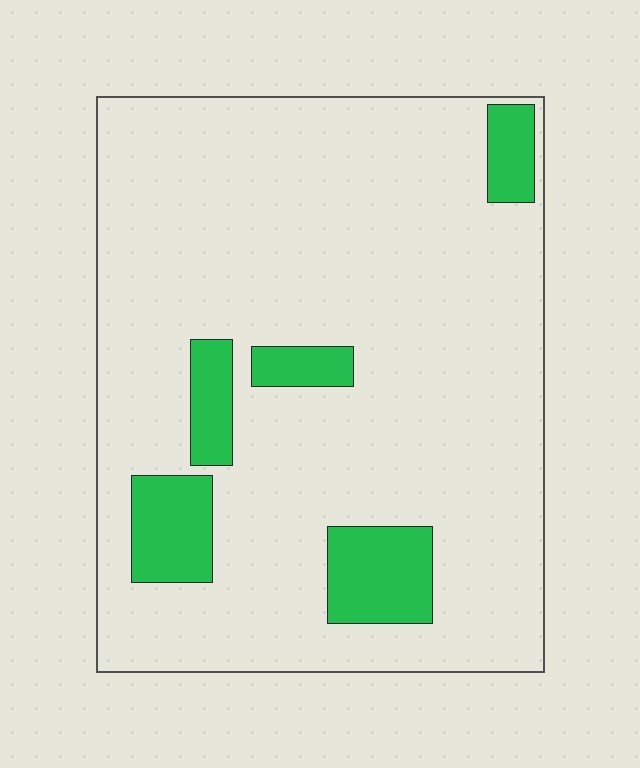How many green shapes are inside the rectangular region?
5.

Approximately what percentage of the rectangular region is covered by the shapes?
Approximately 15%.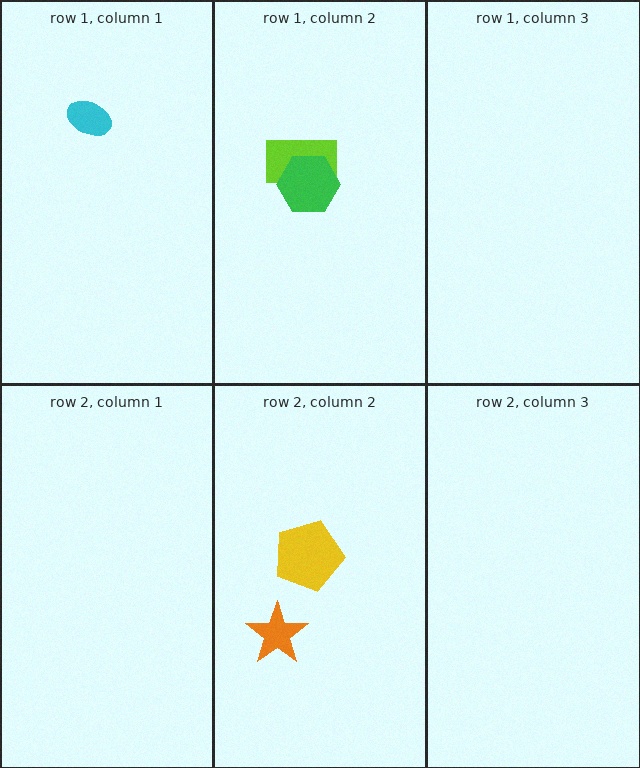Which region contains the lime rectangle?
The row 1, column 2 region.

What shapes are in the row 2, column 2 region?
The orange star, the yellow pentagon.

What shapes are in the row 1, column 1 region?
The cyan ellipse.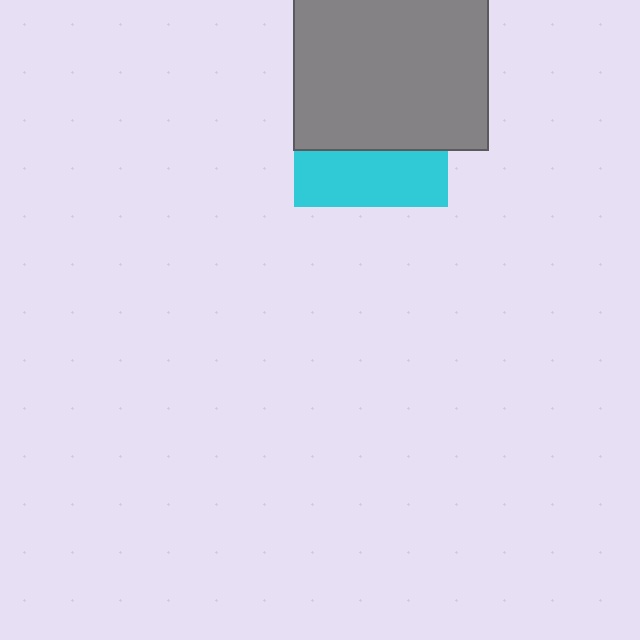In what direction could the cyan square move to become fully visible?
The cyan square could move down. That would shift it out from behind the gray square entirely.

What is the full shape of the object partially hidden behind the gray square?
The partially hidden object is a cyan square.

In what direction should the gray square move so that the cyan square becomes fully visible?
The gray square should move up. That is the shortest direction to clear the overlap and leave the cyan square fully visible.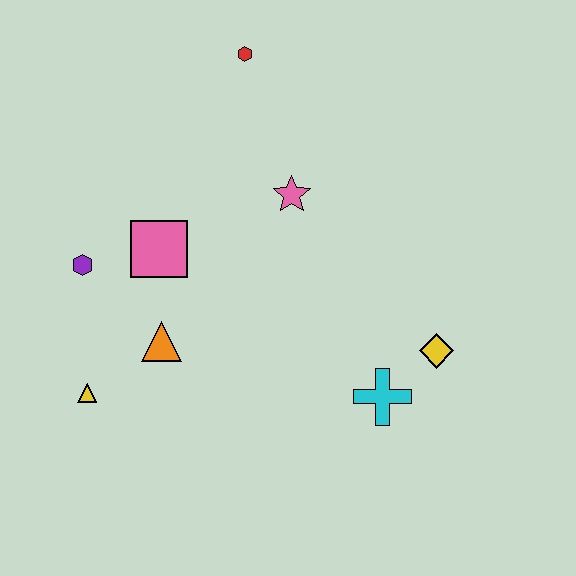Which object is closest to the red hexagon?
The pink star is closest to the red hexagon.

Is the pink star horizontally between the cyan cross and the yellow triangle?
Yes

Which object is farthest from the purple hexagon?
The yellow diamond is farthest from the purple hexagon.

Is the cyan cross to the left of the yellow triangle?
No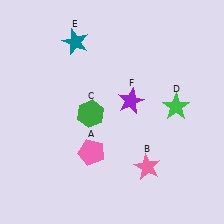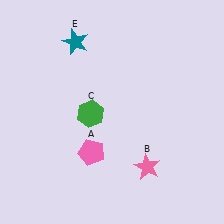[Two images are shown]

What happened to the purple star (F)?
The purple star (F) was removed in Image 2. It was in the top-right area of Image 1.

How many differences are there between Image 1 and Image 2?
There are 2 differences between the two images.